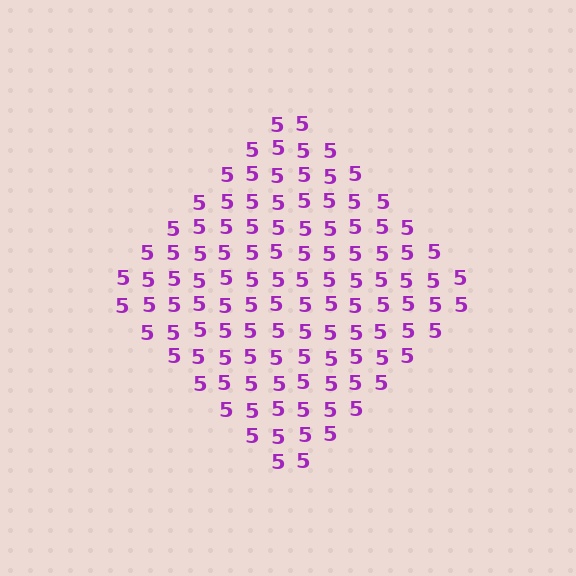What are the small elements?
The small elements are digit 5's.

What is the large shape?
The large shape is a diamond.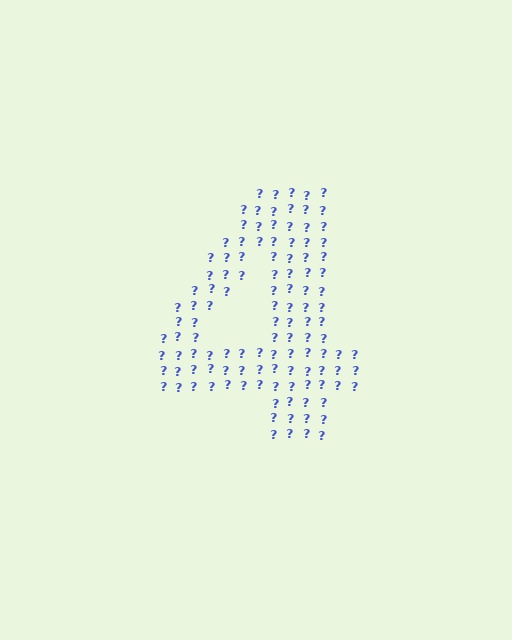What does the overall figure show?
The overall figure shows the digit 4.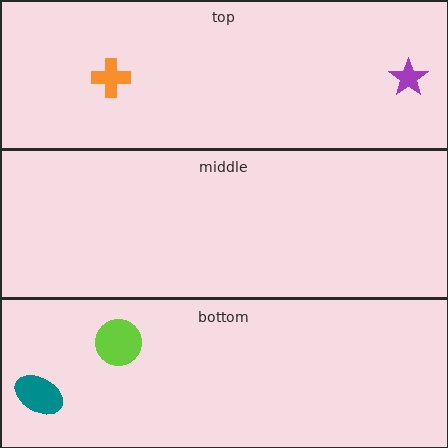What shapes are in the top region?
The orange cross, the purple star.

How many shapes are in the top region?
2.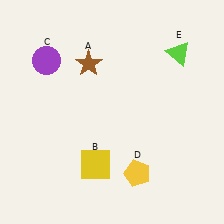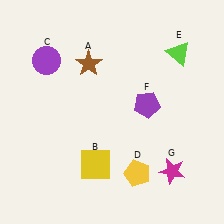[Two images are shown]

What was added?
A purple pentagon (F), a magenta star (G) were added in Image 2.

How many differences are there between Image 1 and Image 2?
There are 2 differences between the two images.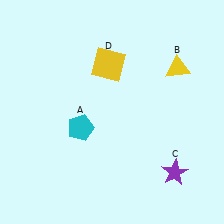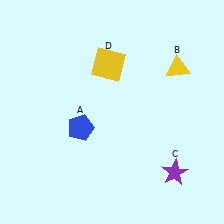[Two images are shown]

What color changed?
The pentagon (A) changed from cyan in Image 1 to blue in Image 2.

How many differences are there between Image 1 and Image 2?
There is 1 difference between the two images.